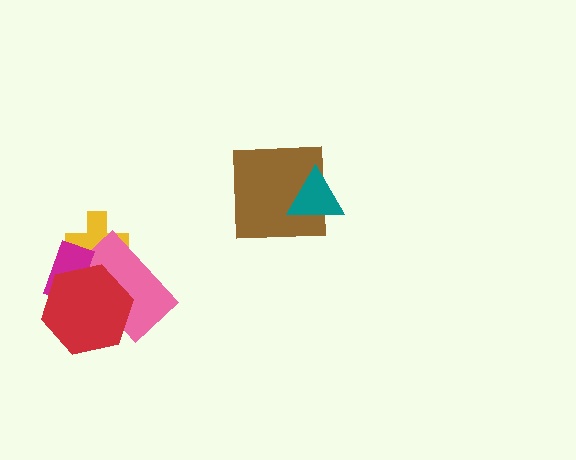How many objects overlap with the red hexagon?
3 objects overlap with the red hexagon.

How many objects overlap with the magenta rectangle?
3 objects overlap with the magenta rectangle.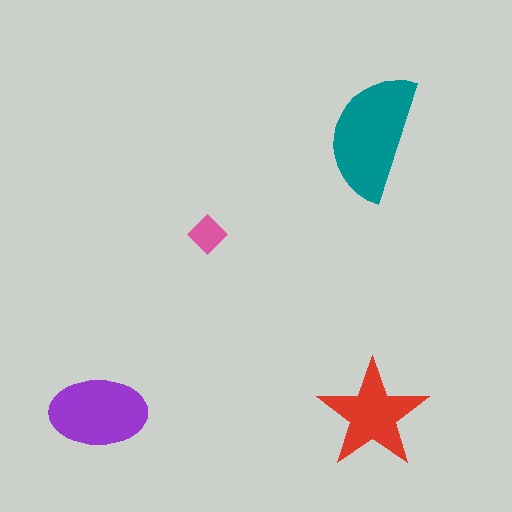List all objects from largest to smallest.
The teal semicircle, the purple ellipse, the red star, the pink diamond.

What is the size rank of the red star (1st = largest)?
3rd.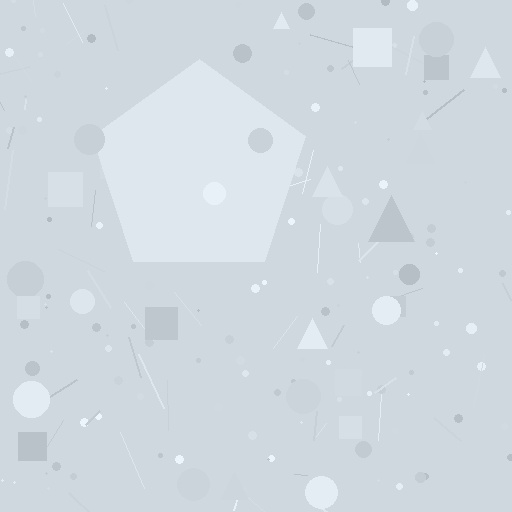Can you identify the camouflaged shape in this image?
The camouflaged shape is a pentagon.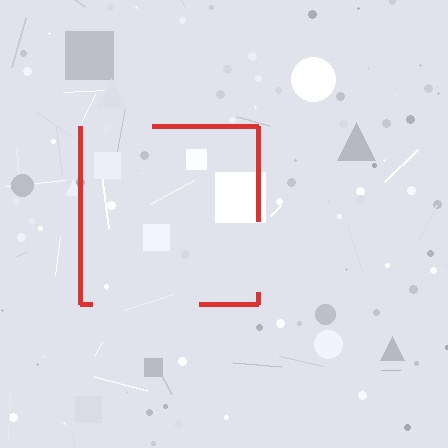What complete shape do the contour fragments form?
The contour fragments form a square.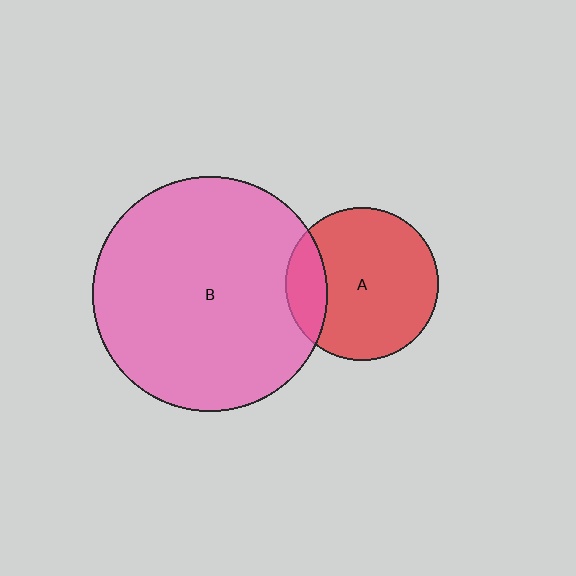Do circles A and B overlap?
Yes.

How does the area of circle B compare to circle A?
Approximately 2.4 times.